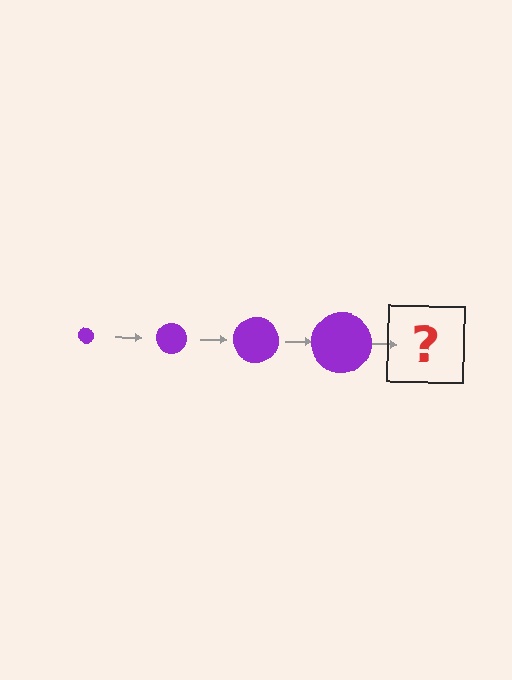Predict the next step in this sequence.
The next step is a purple circle, larger than the previous one.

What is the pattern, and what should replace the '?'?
The pattern is that the circle gets progressively larger each step. The '?' should be a purple circle, larger than the previous one.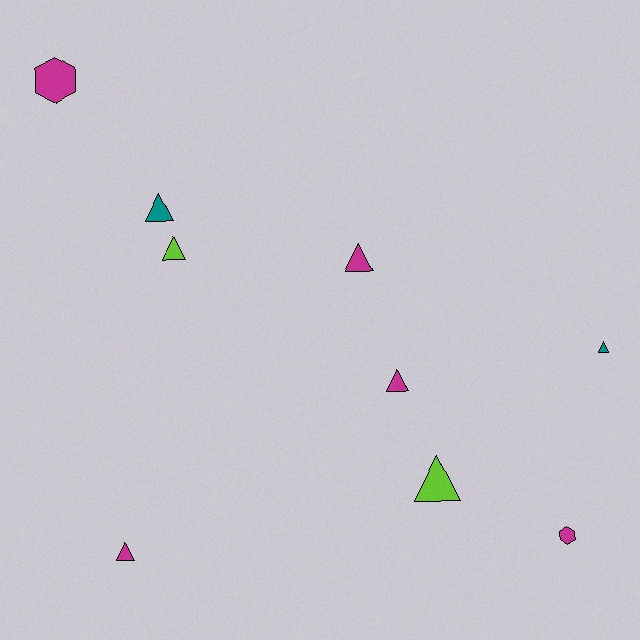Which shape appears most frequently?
Triangle, with 7 objects.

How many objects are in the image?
There are 9 objects.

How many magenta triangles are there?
There are 3 magenta triangles.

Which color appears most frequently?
Magenta, with 5 objects.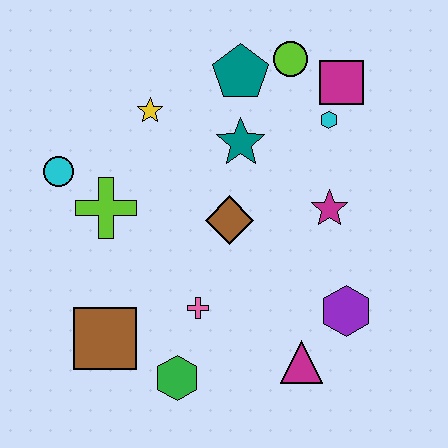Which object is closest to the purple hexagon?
The magenta triangle is closest to the purple hexagon.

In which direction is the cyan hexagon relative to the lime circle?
The cyan hexagon is below the lime circle.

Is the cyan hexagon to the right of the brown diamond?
Yes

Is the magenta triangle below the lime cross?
Yes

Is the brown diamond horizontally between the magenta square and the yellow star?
Yes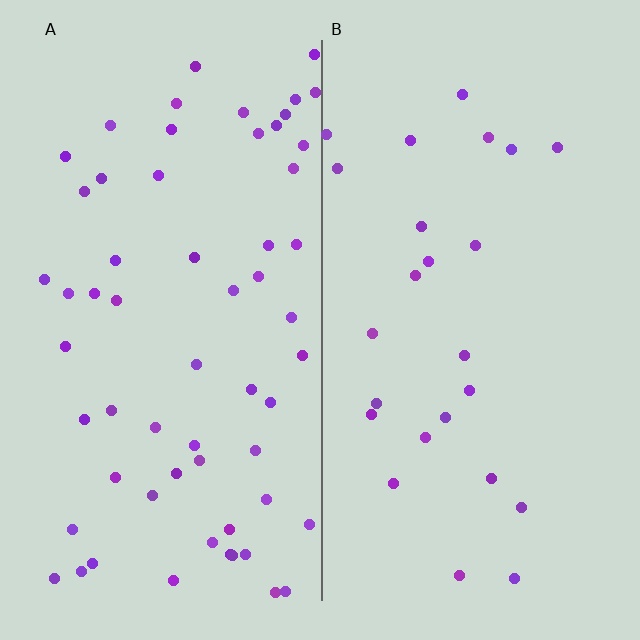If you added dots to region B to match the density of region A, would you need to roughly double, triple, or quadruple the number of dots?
Approximately double.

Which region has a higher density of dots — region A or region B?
A (the left).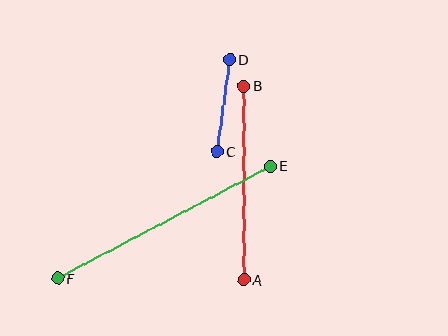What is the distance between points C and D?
The distance is approximately 93 pixels.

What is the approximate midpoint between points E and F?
The midpoint is at approximately (164, 222) pixels.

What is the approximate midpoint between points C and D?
The midpoint is at approximately (223, 105) pixels.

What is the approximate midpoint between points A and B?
The midpoint is at approximately (244, 183) pixels.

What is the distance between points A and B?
The distance is approximately 194 pixels.